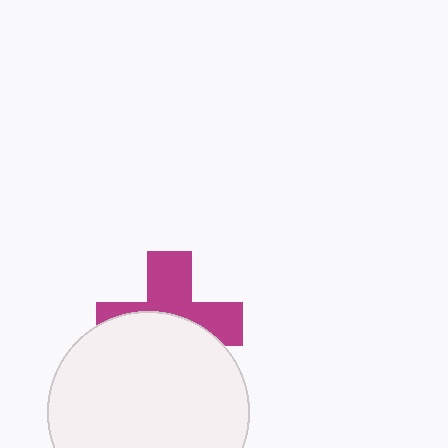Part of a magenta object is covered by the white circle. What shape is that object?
It is a cross.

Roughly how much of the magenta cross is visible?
About half of it is visible (roughly 48%).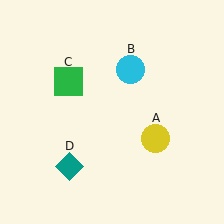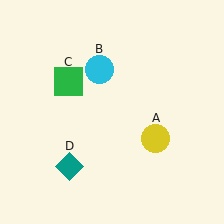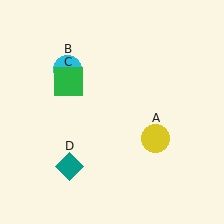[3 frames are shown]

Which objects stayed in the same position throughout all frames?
Yellow circle (object A) and green square (object C) and teal diamond (object D) remained stationary.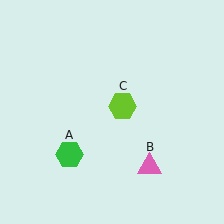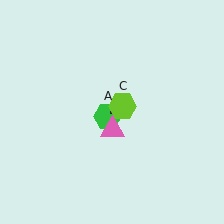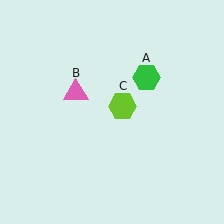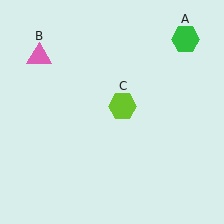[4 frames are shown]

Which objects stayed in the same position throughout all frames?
Lime hexagon (object C) remained stationary.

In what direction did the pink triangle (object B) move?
The pink triangle (object B) moved up and to the left.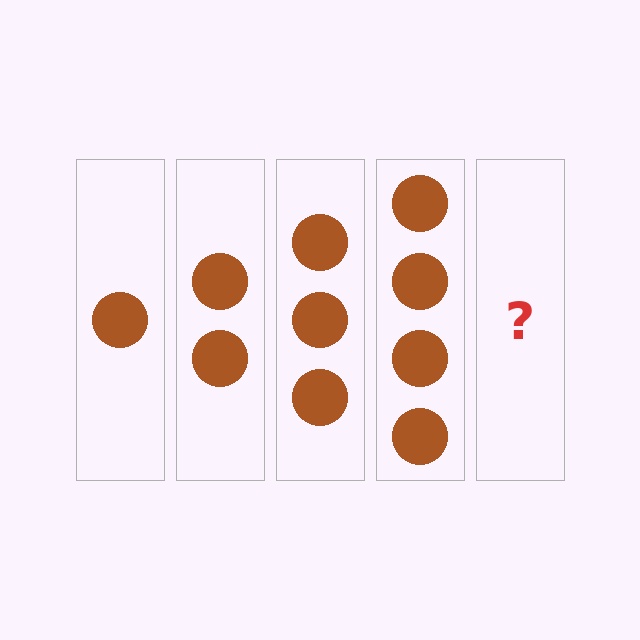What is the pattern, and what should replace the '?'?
The pattern is that each step adds one more circle. The '?' should be 5 circles.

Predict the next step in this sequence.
The next step is 5 circles.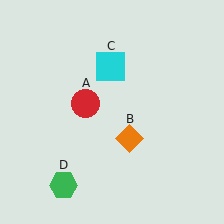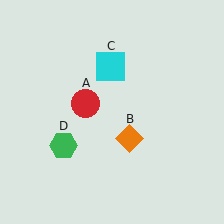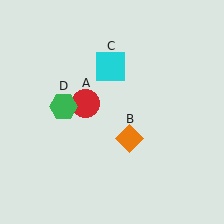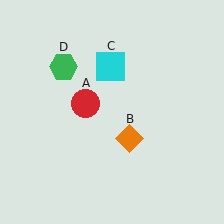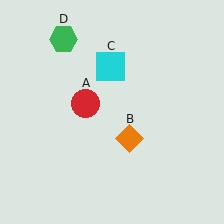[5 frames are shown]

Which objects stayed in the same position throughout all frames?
Red circle (object A) and orange diamond (object B) and cyan square (object C) remained stationary.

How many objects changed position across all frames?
1 object changed position: green hexagon (object D).